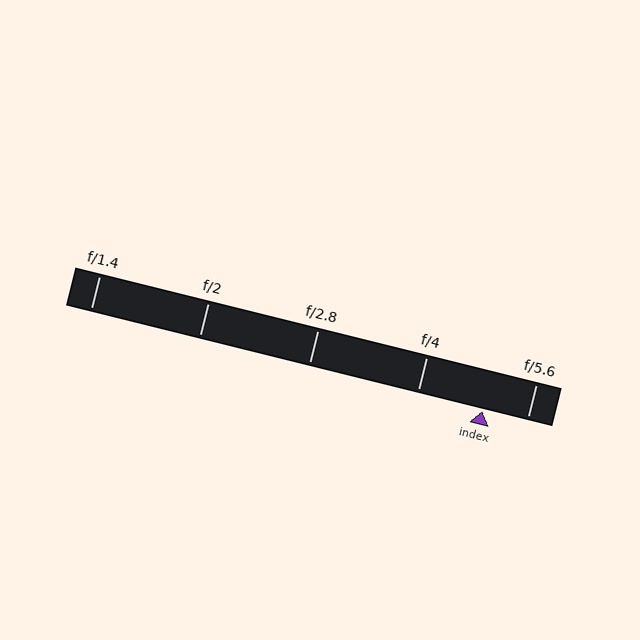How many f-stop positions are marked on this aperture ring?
There are 5 f-stop positions marked.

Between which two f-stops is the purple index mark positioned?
The index mark is between f/4 and f/5.6.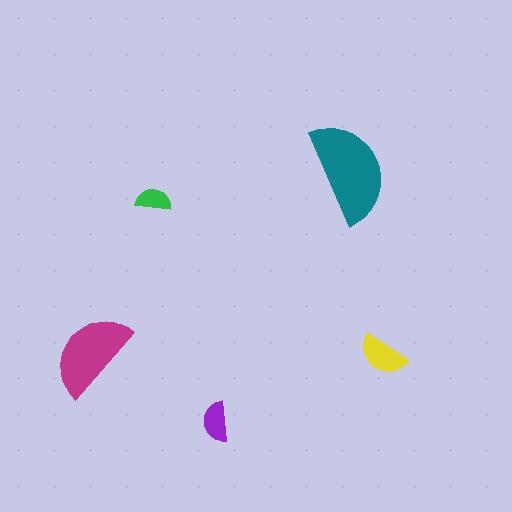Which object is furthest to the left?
The magenta semicircle is leftmost.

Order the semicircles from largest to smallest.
the teal one, the magenta one, the yellow one, the purple one, the green one.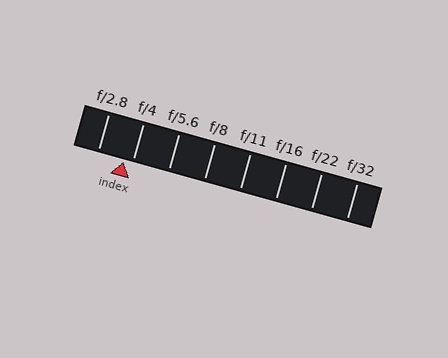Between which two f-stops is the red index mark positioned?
The index mark is between f/2.8 and f/4.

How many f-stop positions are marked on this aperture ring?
There are 8 f-stop positions marked.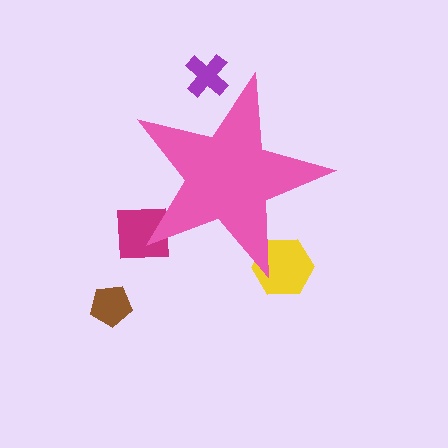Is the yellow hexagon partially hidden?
Yes, the yellow hexagon is partially hidden behind the pink star.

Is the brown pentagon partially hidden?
No, the brown pentagon is fully visible.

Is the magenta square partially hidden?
Yes, the magenta square is partially hidden behind the pink star.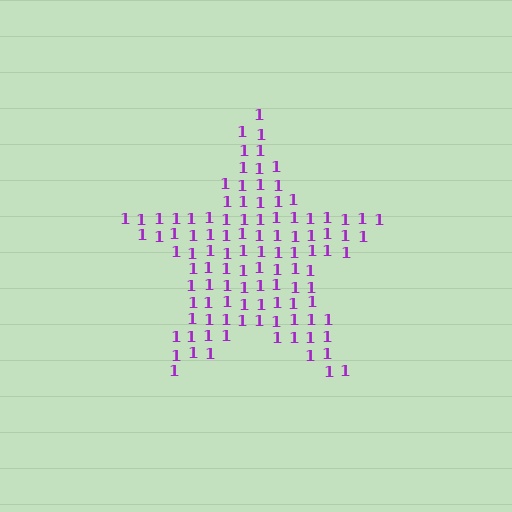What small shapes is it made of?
It is made of small digit 1's.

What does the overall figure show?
The overall figure shows a star.